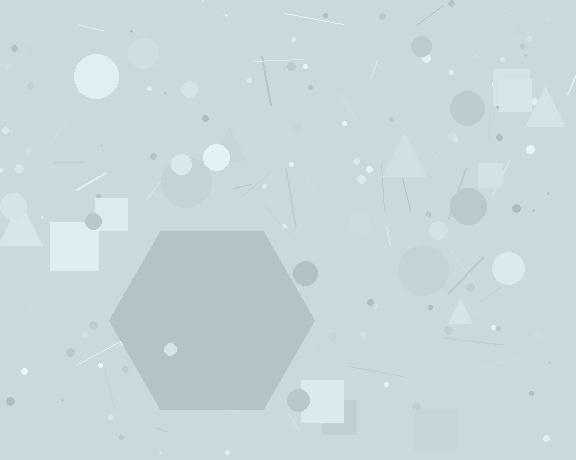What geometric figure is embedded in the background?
A hexagon is embedded in the background.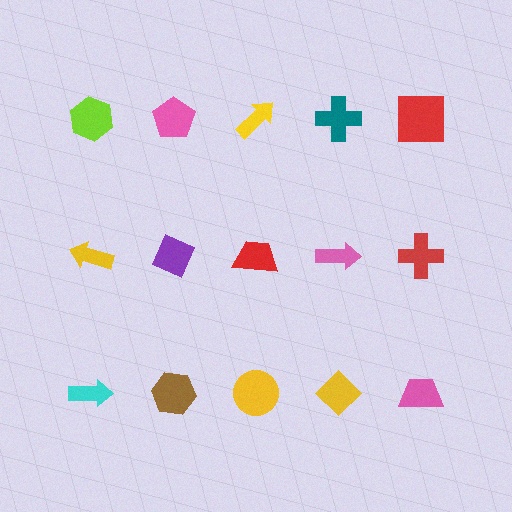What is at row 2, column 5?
A red cross.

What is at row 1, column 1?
A lime hexagon.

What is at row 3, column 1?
A cyan arrow.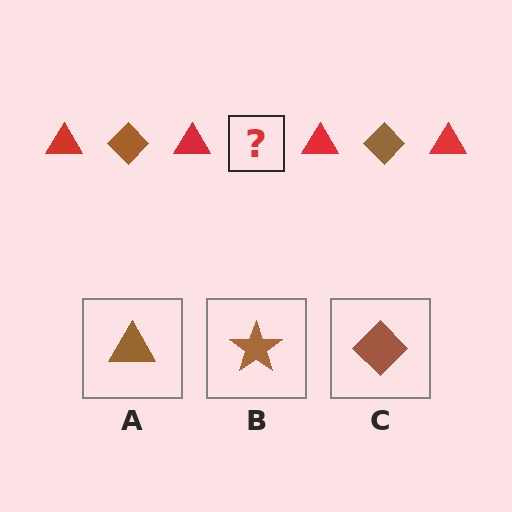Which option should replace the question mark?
Option C.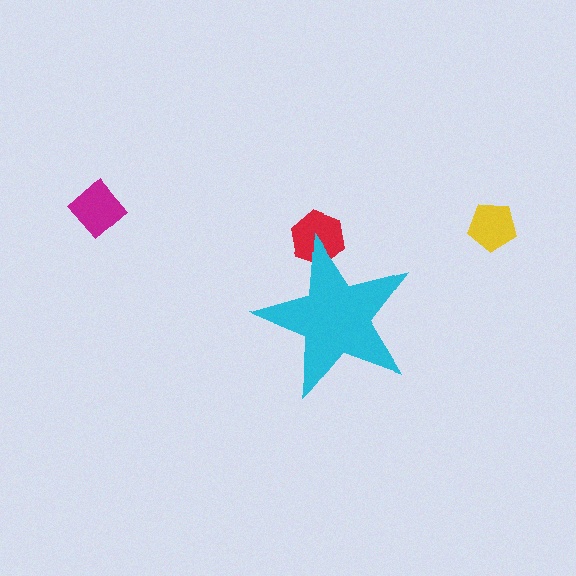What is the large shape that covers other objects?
A cyan star.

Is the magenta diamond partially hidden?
No, the magenta diamond is fully visible.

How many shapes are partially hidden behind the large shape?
1 shape is partially hidden.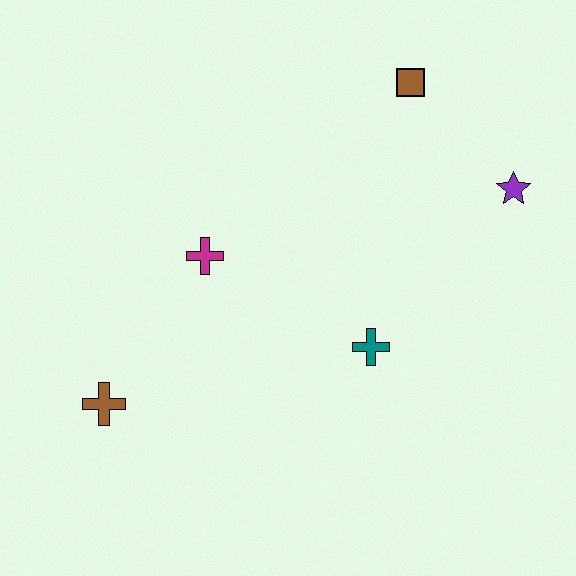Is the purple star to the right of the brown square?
Yes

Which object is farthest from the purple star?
The brown cross is farthest from the purple star.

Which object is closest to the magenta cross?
The brown cross is closest to the magenta cross.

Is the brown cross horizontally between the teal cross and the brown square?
No